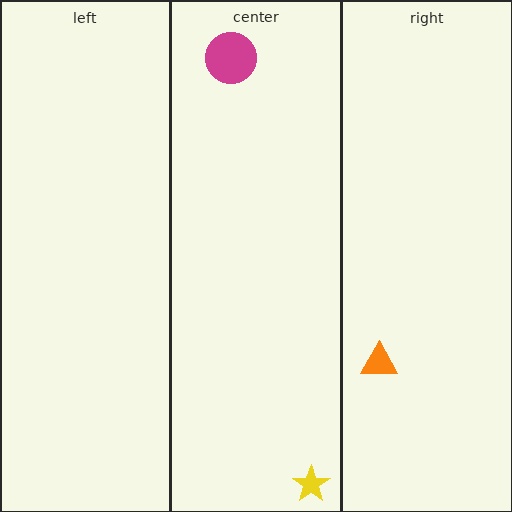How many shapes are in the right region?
1.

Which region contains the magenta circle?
The center region.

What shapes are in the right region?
The orange triangle.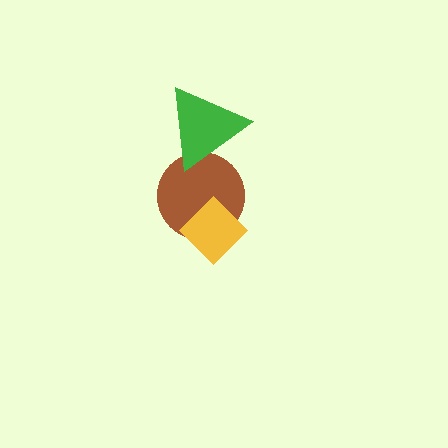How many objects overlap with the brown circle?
2 objects overlap with the brown circle.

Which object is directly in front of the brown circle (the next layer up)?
The yellow diamond is directly in front of the brown circle.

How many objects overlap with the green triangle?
1 object overlaps with the green triangle.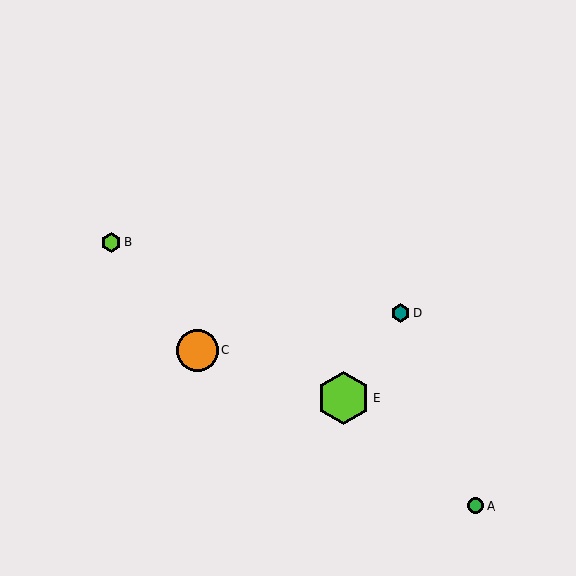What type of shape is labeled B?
Shape B is a lime hexagon.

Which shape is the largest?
The lime hexagon (labeled E) is the largest.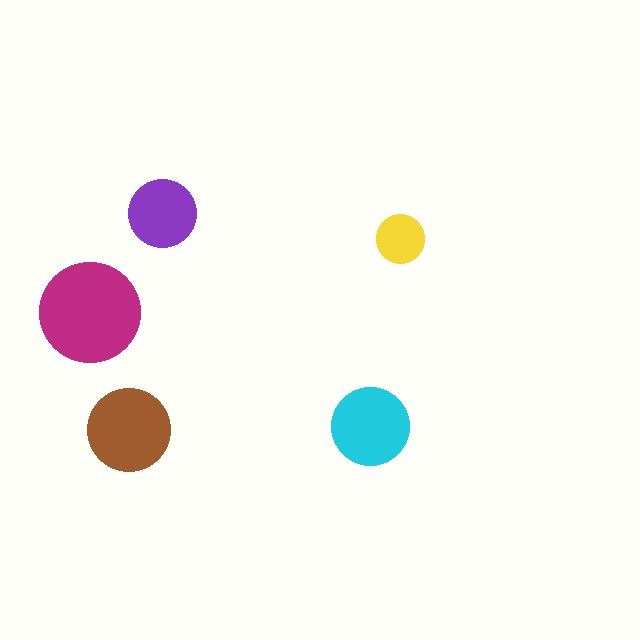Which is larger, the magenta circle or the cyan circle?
The magenta one.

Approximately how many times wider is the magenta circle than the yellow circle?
About 2 times wider.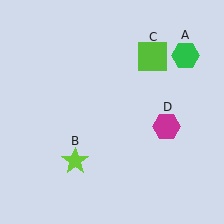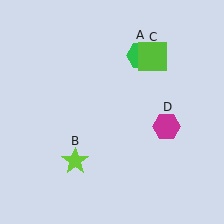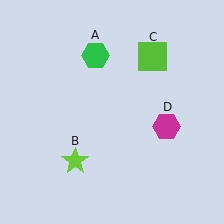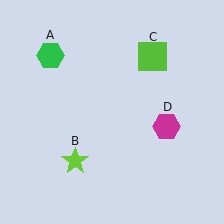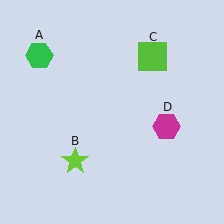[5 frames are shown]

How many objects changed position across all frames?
1 object changed position: green hexagon (object A).